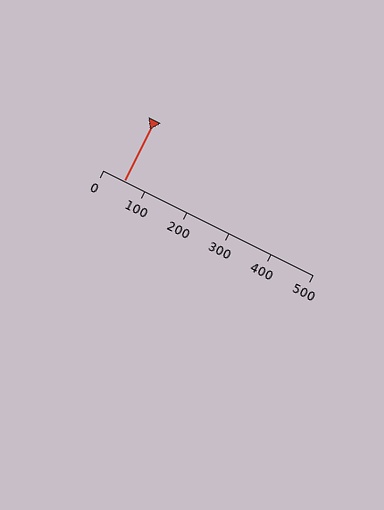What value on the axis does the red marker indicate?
The marker indicates approximately 50.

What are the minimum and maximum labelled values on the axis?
The axis runs from 0 to 500.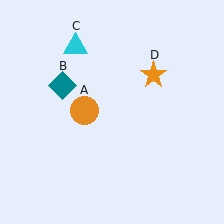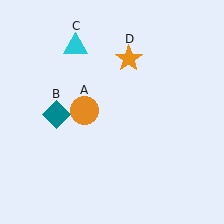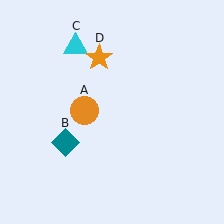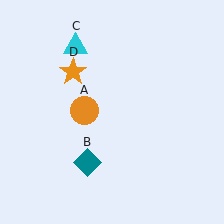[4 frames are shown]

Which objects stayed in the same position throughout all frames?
Orange circle (object A) and cyan triangle (object C) remained stationary.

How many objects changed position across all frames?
2 objects changed position: teal diamond (object B), orange star (object D).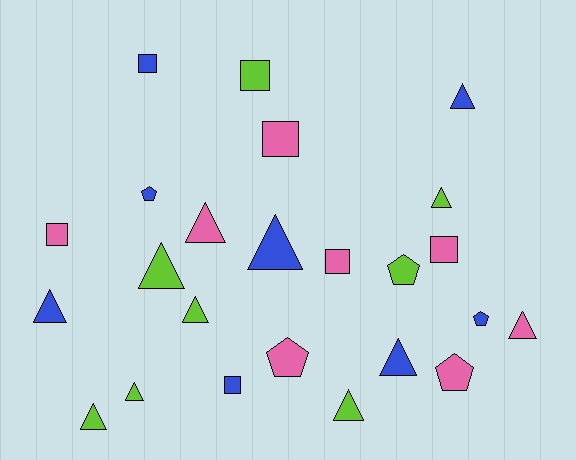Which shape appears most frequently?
Triangle, with 12 objects.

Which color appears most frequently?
Pink, with 8 objects.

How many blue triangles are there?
There are 4 blue triangles.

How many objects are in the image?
There are 24 objects.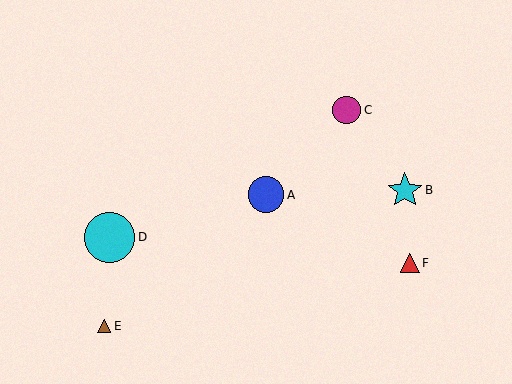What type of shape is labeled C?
Shape C is a magenta circle.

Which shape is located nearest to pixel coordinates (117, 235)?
The cyan circle (labeled D) at (110, 237) is nearest to that location.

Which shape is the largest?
The cyan circle (labeled D) is the largest.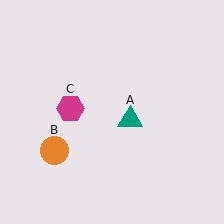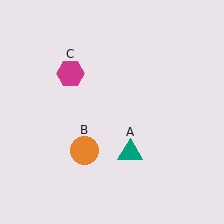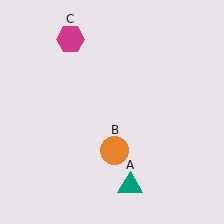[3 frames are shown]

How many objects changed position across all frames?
3 objects changed position: teal triangle (object A), orange circle (object B), magenta hexagon (object C).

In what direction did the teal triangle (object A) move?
The teal triangle (object A) moved down.